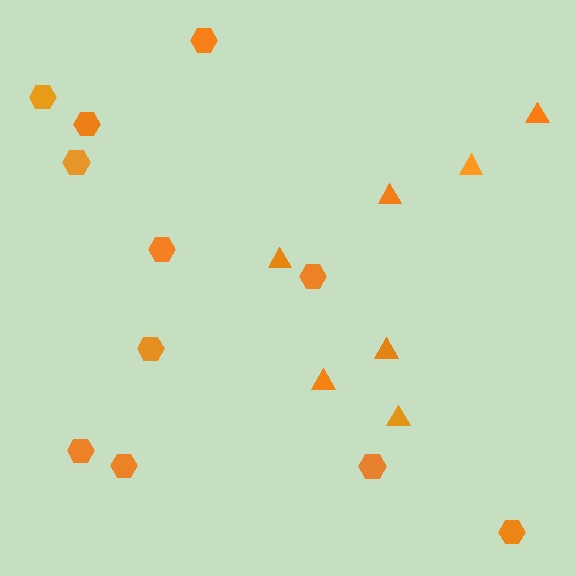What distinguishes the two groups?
There are 2 groups: one group of triangles (7) and one group of hexagons (11).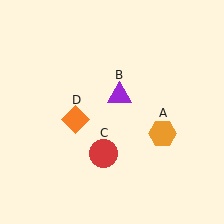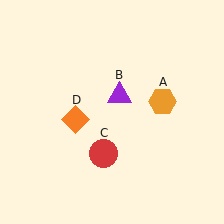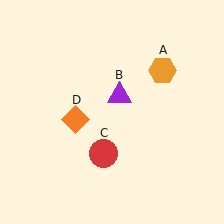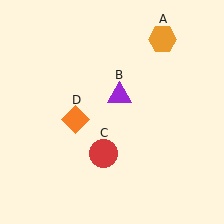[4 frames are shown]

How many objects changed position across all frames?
1 object changed position: orange hexagon (object A).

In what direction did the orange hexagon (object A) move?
The orange hexagon (object A) moved up.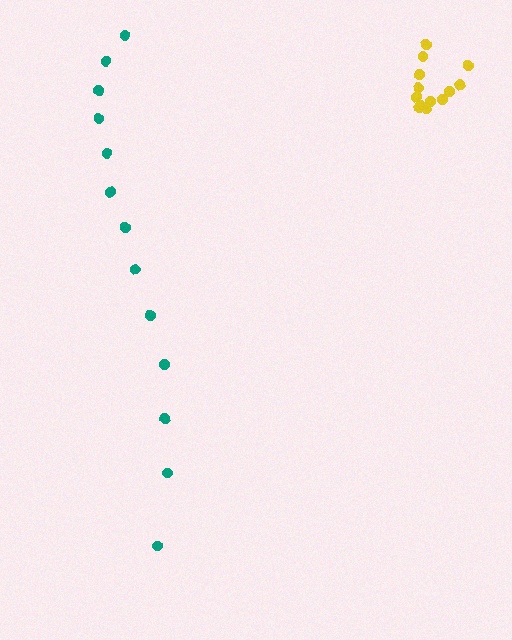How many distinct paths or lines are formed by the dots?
There are 2 distinct paths.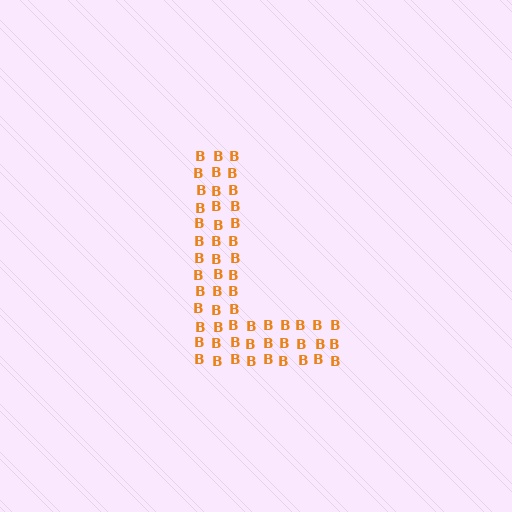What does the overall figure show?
The overall figure shows the letter L.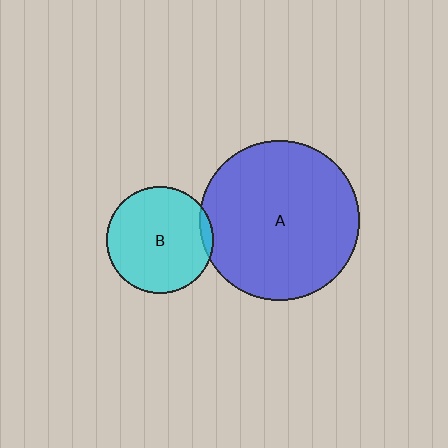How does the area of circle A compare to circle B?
Approximately 2.2 times.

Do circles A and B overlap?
Yes.